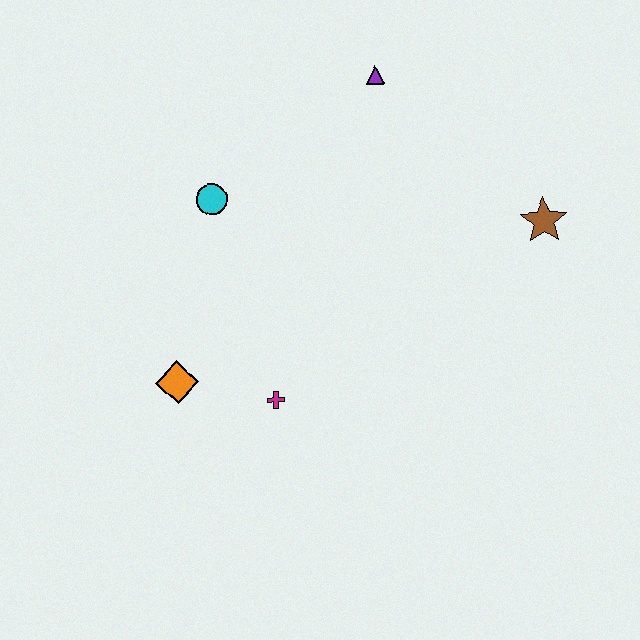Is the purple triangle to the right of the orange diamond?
Yes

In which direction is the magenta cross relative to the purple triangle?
The magenta cross is below the purple triangle.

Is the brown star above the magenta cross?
Yes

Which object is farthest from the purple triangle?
The orange diamond is farthest from the purple triangle.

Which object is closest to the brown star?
The purple triangle is closest to the brown star.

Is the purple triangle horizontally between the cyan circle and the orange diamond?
No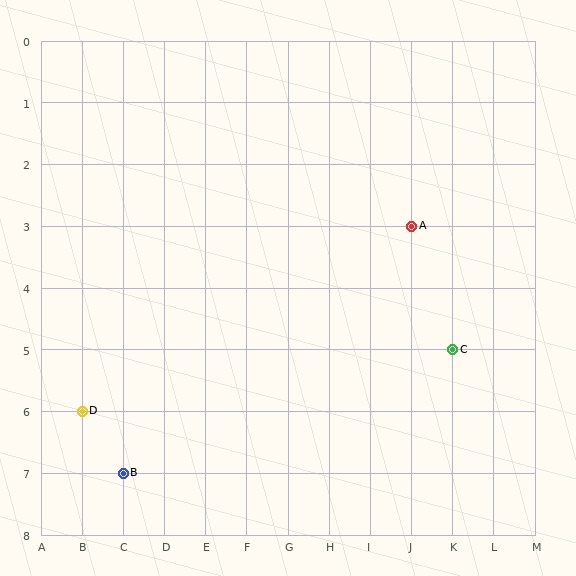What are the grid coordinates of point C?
Point C is at grid coordinates (K, 5).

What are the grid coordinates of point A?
Point A is at grid coordinates (J, 3).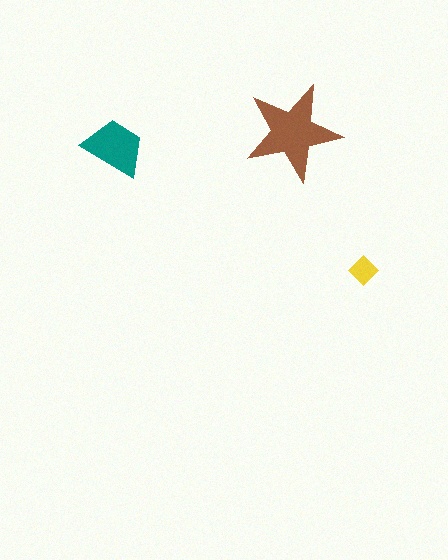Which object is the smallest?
The yellow diamond.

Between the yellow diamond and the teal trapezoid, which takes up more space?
The teal trapezoid.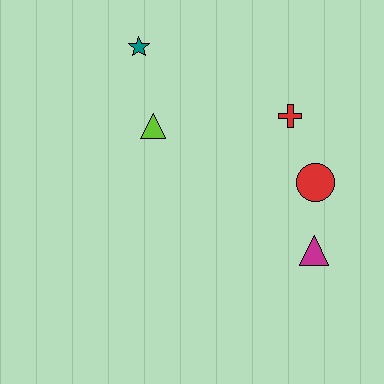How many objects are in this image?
There are 5 objects.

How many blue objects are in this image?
There are no blue objects.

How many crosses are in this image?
There is 1 cross.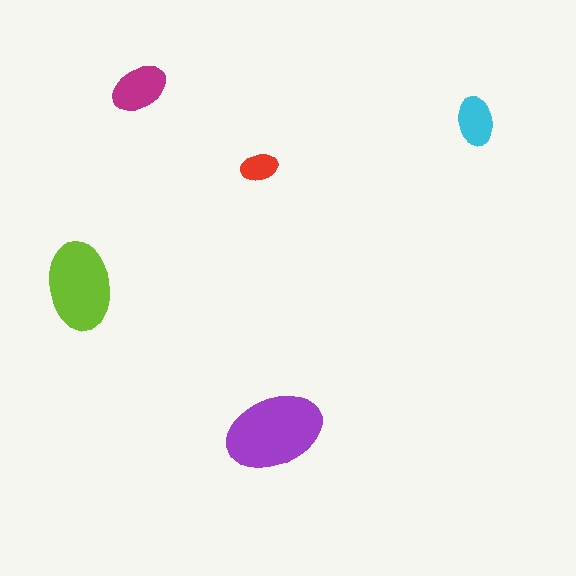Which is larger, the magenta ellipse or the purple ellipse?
The purple one.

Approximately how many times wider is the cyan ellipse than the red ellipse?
About 1.5 times wider.